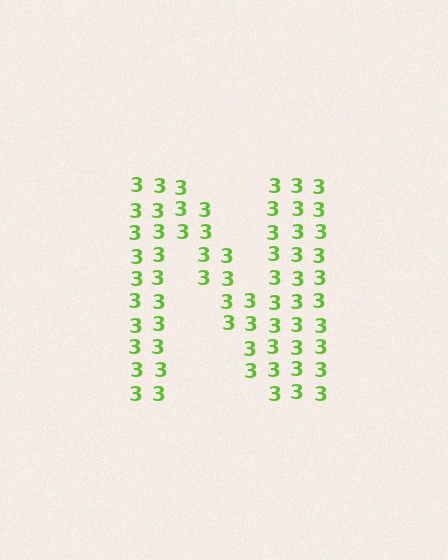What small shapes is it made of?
It is made of small digit 3's.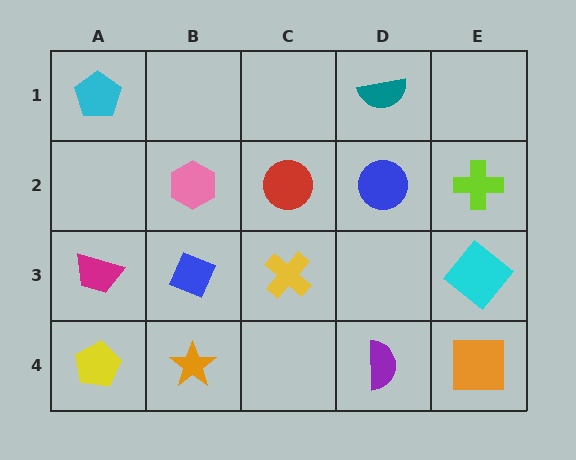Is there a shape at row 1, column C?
No, that cell is empty.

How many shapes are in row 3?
4 shapes.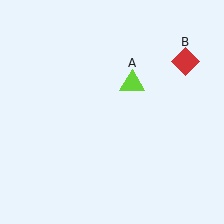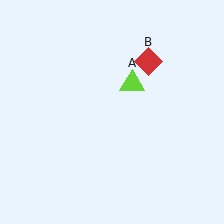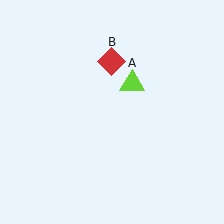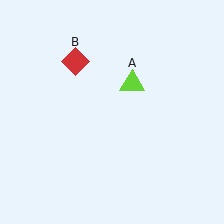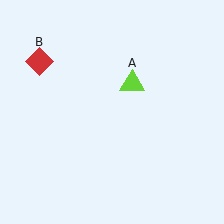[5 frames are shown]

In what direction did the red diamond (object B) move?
The red diamond (object B) moved left.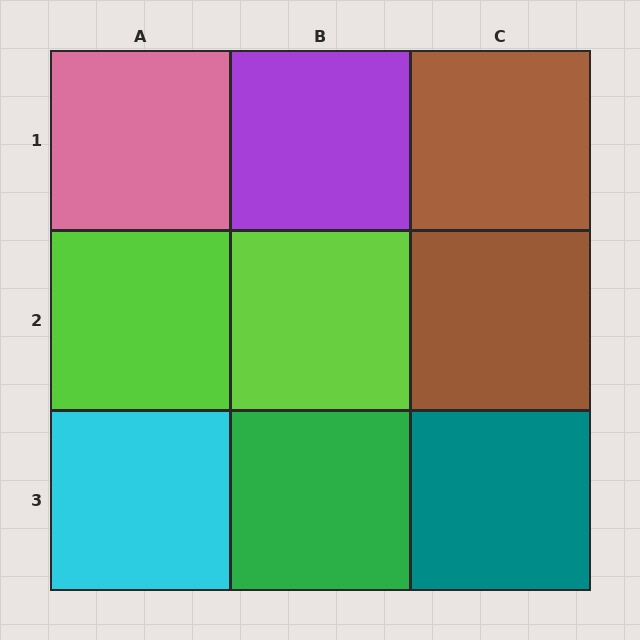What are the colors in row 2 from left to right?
Lime, lime, brown.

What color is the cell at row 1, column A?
Pink.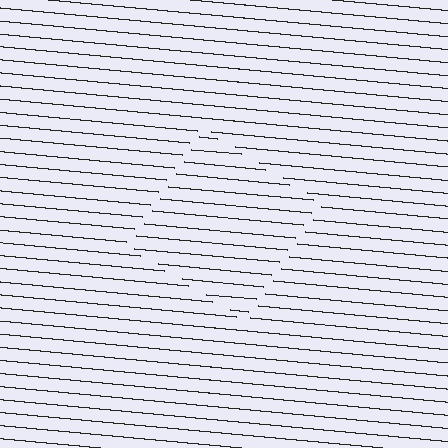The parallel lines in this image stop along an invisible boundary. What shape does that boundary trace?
An illusory square. The interior of the shape contains the same grating, shifted by half a period — the contour is defined by the phase discontinuity where line-ends from the inner and outer gratings abut.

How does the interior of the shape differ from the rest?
The interior of the shape contains the same grating, shifted by half a period — the contour is defined by the phase discontinuity where line-ends from the inner and outer gratings abut.